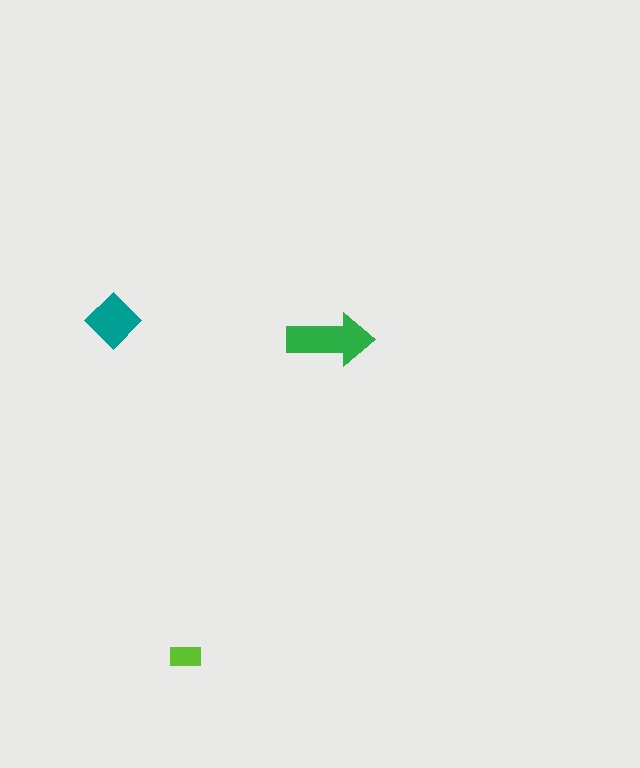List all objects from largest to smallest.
The green arrow, the teal diamond, the lime rectangle.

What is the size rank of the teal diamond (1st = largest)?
2nd.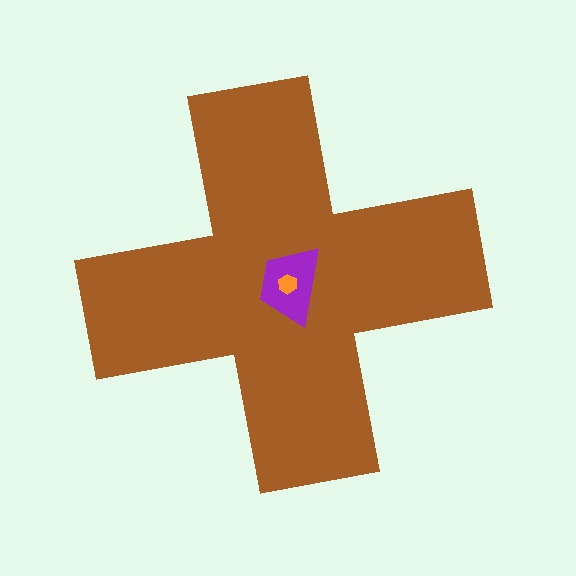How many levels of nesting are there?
3.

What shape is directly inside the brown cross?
The purple trapezoid.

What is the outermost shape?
The brown cross.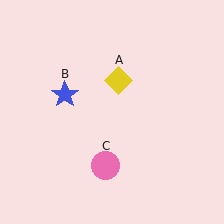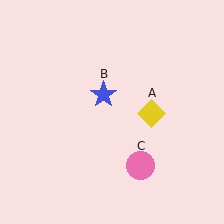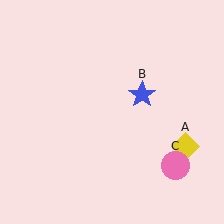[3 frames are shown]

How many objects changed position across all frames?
3 objects changed position: yellow diamond (object A), blue star (object B), pink circle (object C).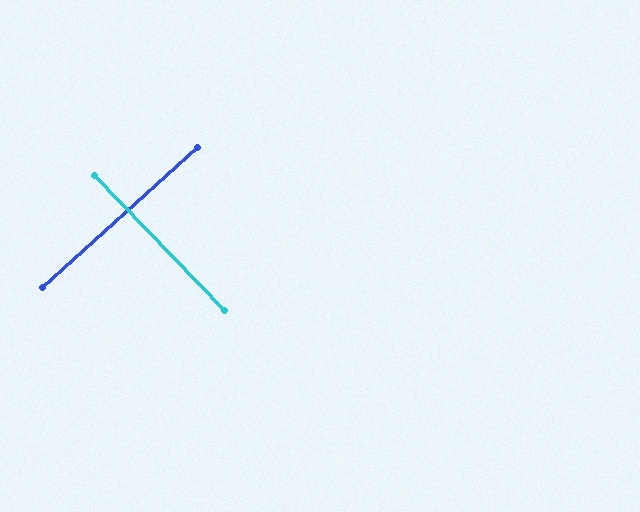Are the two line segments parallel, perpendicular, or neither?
Perpendicular — they meet at approximately 88°.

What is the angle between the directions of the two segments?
Approximately 88 degrees.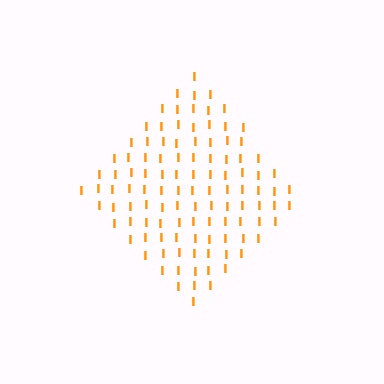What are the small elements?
The small elements are letter I's.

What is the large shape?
The large shape is a diamond.